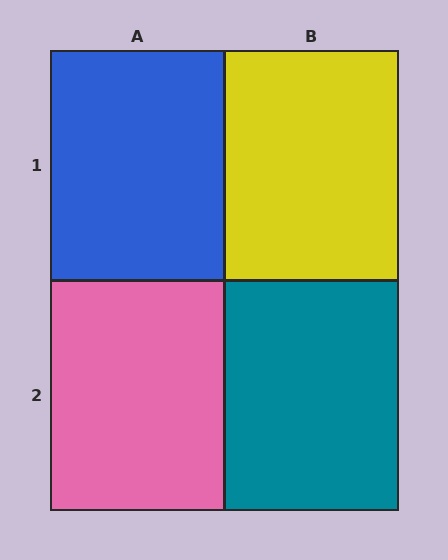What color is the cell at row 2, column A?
Pink.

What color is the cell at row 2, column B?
Teal.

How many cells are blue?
1 cell is blue.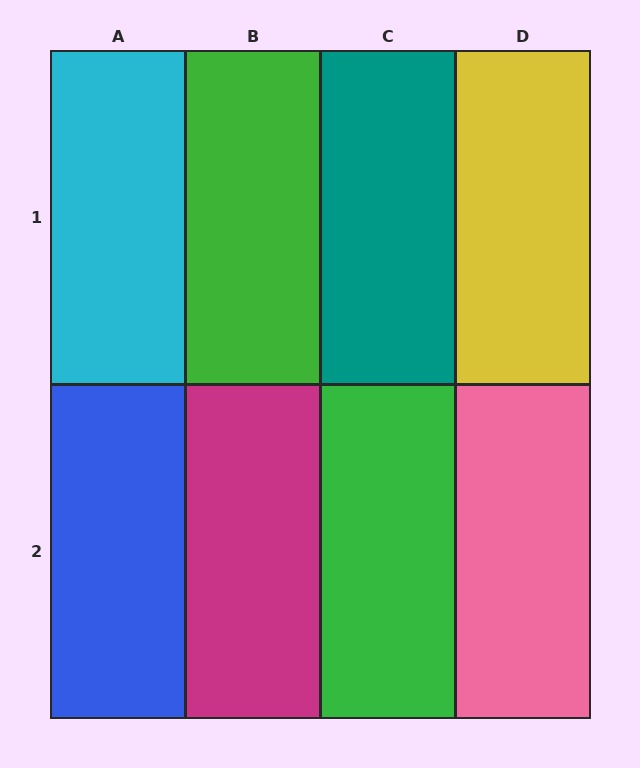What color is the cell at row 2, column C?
Green.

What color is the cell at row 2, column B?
Magenta.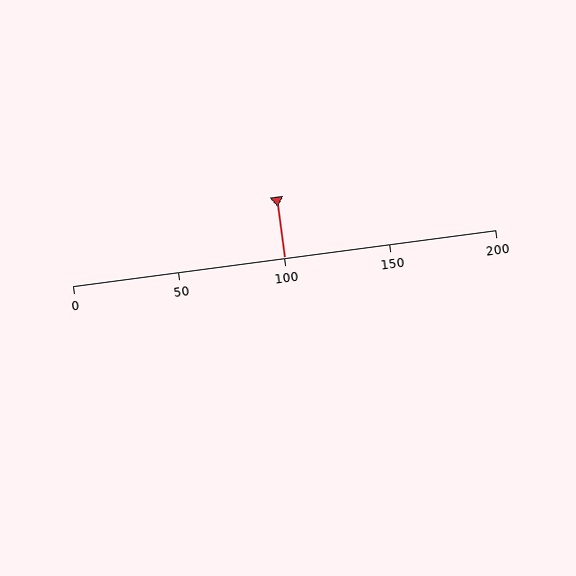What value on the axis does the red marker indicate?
The marker indicates approximately 100.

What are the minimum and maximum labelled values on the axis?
The axis runs from 0 to 200.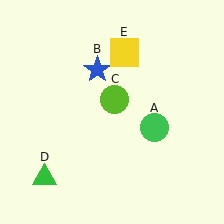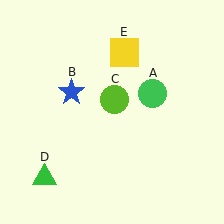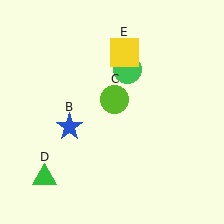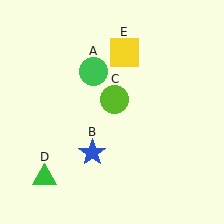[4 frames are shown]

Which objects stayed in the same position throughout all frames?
Lime circle (object C) and green triangle (object D) and yellow square (object E) remained stationary.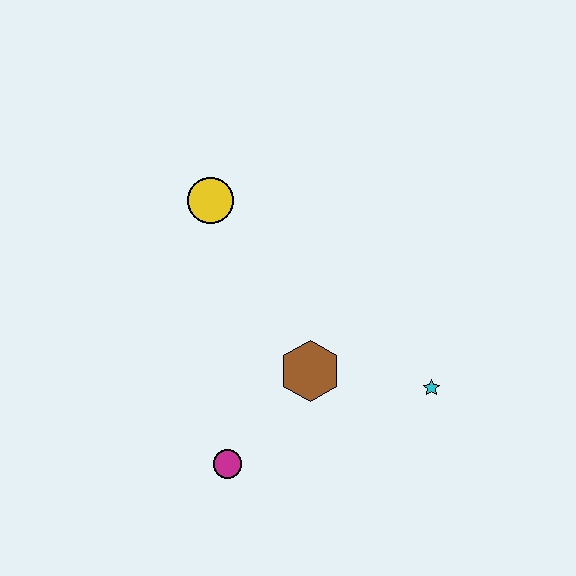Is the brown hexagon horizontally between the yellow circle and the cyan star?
Yes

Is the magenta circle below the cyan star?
Yes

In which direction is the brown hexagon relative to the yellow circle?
The brown hexagon is below the yellow circle.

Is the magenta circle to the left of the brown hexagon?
Yes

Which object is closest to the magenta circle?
The brown hexagon is closest to the magenta circle.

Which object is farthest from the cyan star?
The yellow circle is farthest from the cyan star.